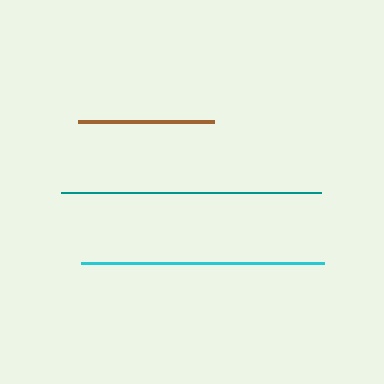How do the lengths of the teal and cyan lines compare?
The teal and cyan lines are approximately the same length.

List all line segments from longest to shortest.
From longest to shortest: teal, cyan, brown.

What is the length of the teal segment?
The teal segment is approximately 260 pixels long.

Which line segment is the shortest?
The brown line is the shortest at approximately 136 pixels.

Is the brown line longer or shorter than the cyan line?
The cyan line is longer than the brown line.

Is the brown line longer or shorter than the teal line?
The teal line is longer than the brown line.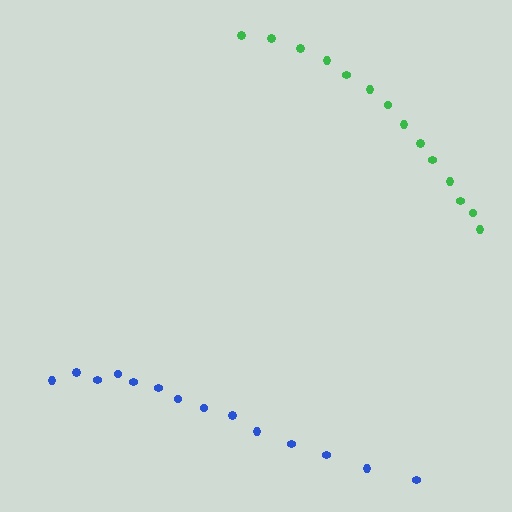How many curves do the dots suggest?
There are 2 distinct paths.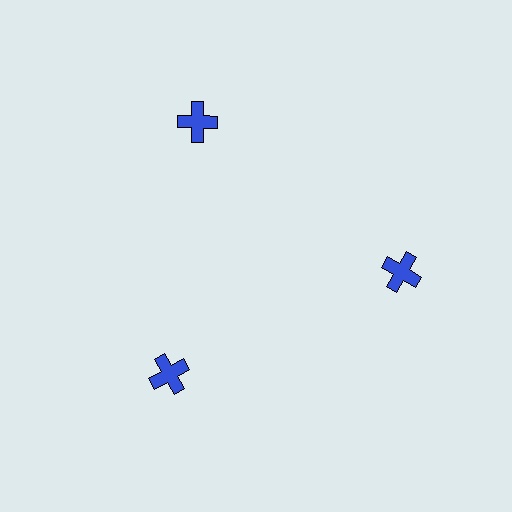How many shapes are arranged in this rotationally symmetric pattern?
There are 3 shapes, arranged in 3 groups of 1.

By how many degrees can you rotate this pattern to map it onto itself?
The pattern maps onto itself every 120 degrees of rotation.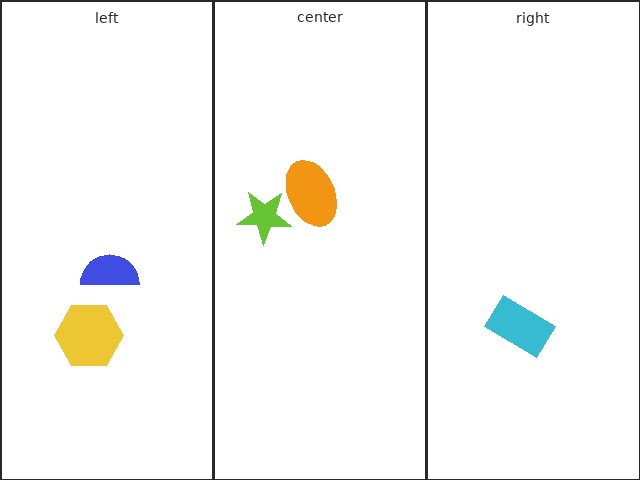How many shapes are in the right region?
1.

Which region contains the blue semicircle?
The left region.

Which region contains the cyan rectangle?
The right region.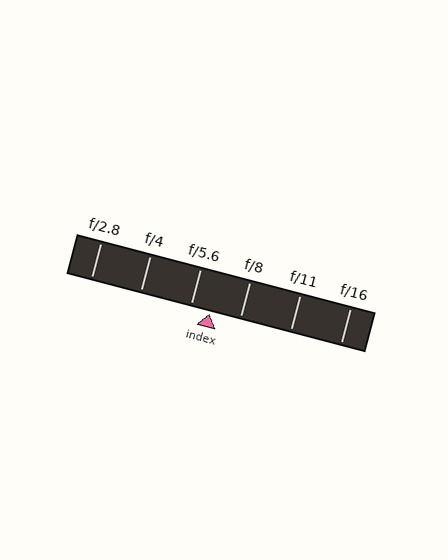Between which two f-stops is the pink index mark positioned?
The index mark is between f/5.6 and f/8.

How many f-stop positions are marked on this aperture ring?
There are 6 f-stop positions marked.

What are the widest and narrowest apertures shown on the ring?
The widest aperture shown is f/2.8 and the narrowest is f/16.